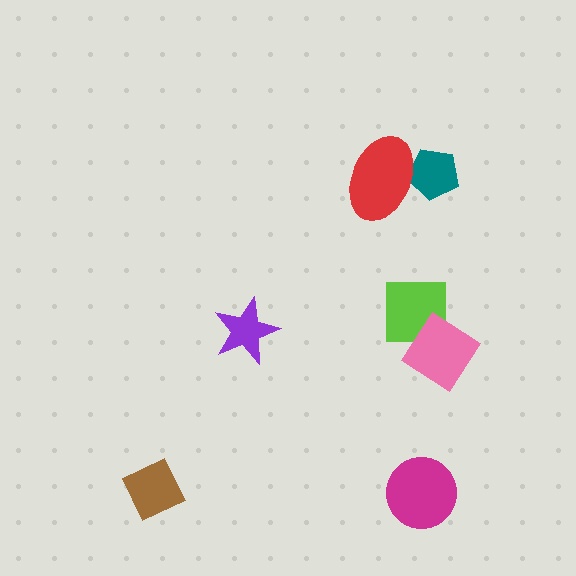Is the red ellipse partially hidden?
No, no other shape covers it.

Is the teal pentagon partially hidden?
Yes, it is partially covered by another shape.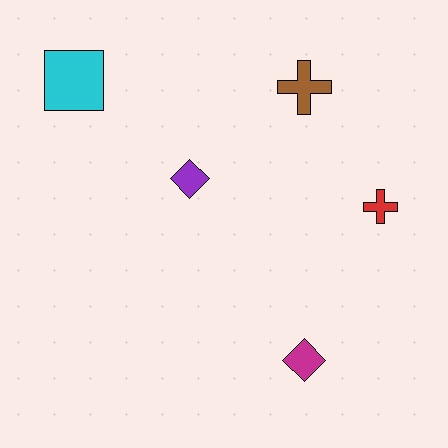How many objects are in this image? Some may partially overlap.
There are 5 objects.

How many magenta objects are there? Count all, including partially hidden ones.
There is 1 magenta object.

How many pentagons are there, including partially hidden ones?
There are no pentagons.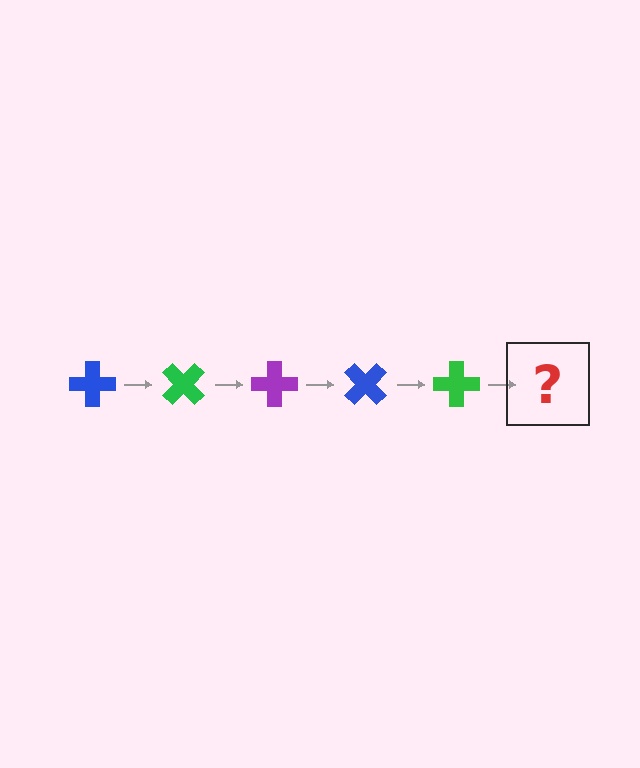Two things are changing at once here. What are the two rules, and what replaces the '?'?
The two rules are that it rotates 45 degrees each step and the color cycles through blue, green, and purple. The '?' should be a purple cross, rotated 225 degrees from the start.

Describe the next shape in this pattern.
It should be a purple cross, rotated 225 degrees from the start.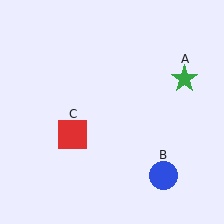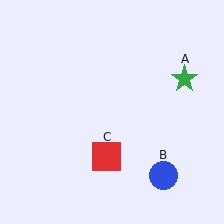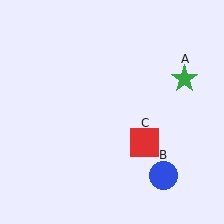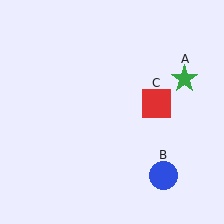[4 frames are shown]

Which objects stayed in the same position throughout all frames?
Green star (object A) and blue circle (object B) remained stationary.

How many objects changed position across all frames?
1 object changed position: red square (object C).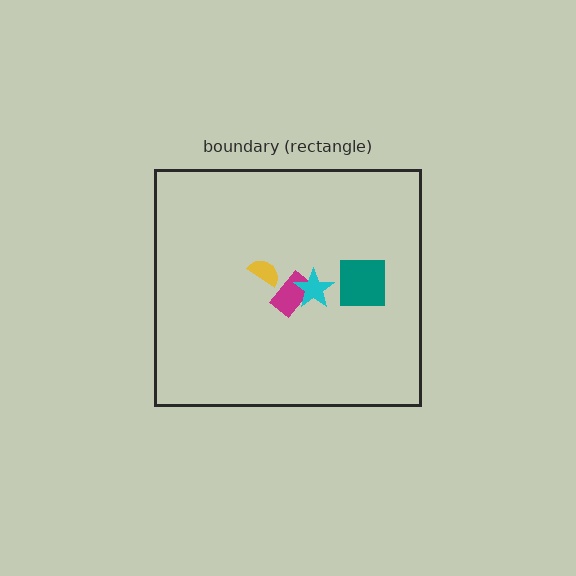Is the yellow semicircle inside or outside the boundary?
Inside.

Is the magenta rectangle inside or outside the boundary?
Inside.